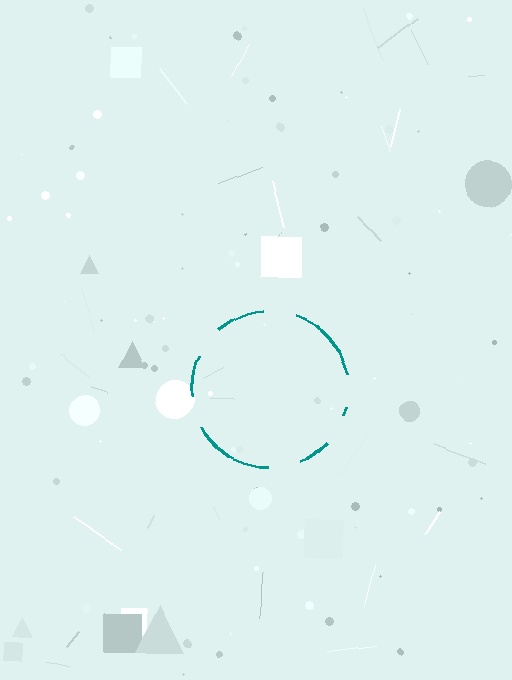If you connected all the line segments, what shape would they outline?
They would outline a circle.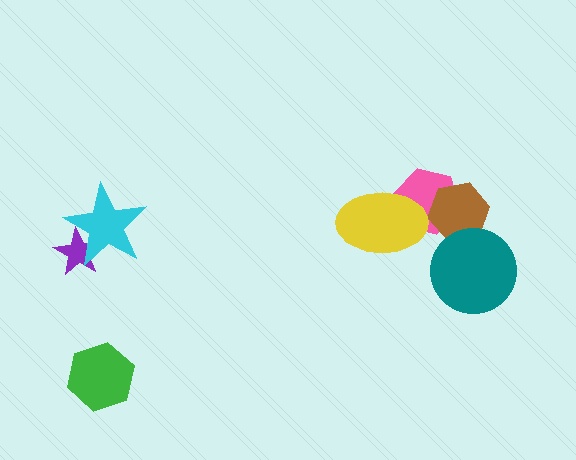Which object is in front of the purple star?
The cyan star is in front of the purple star.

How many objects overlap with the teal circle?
1 object overlaps with the teal circle.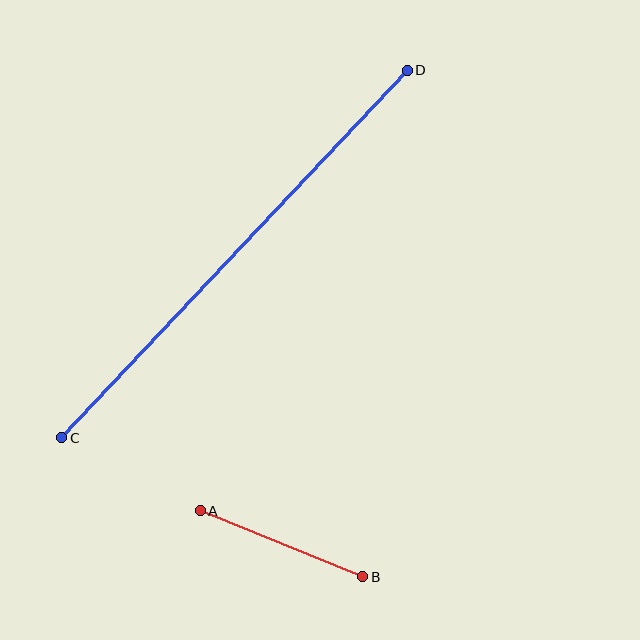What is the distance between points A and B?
The distance is approximately 176 pixels.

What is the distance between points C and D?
The distance is approximately 504 pixels.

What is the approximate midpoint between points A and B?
The midpoint is at approximately (281, 544) pixels.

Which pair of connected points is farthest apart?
Points C and D are farthest apart.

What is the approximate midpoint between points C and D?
The midpoint is at approximately (235, 254) pixels.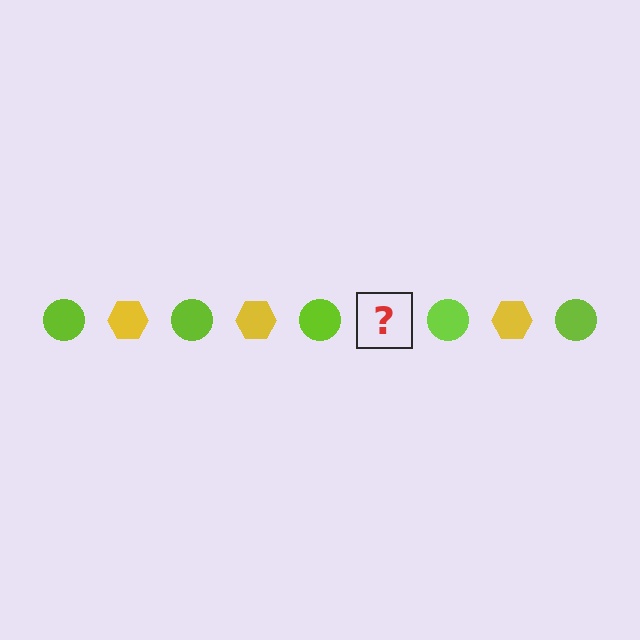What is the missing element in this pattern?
The missing element is a yellow hexagon.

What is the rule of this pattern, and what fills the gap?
The rule is that the pattern alternates between lime circle and yellow hexagon. The gap should be filled with a yellow hexagon.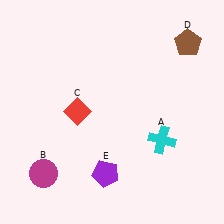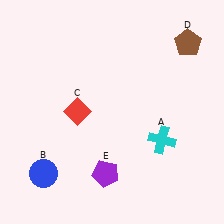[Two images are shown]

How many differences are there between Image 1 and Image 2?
There is 1 difference between the two images.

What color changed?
The circle (B) changed from magenta in Image 1 to blue in Image 2.